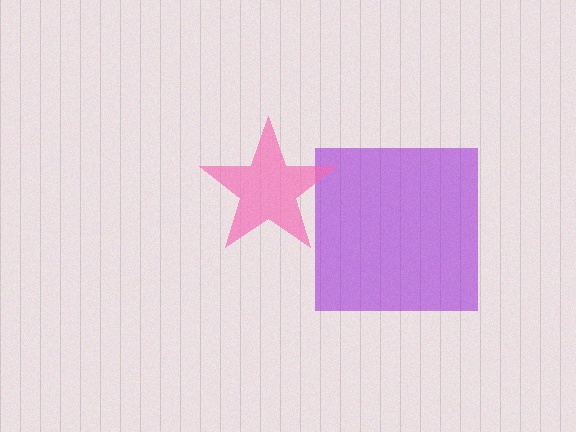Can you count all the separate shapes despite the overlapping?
Yes, there are 2 separate shapes.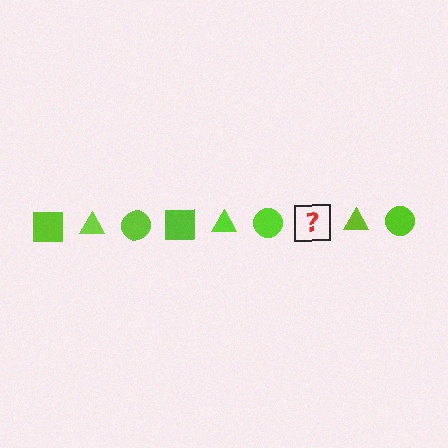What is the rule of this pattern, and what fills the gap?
The rule is that the pattern cycles through square, triangle, circle shapes in lime. The gap should be filled with a lime square.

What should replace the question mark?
The question mark should be replaced with a lime square.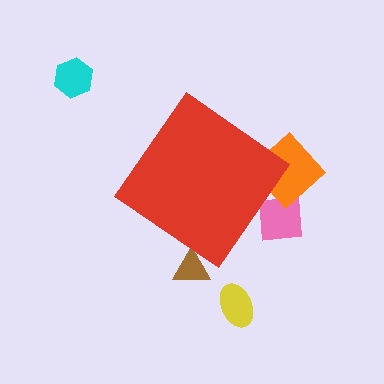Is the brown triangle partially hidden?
Yes, the brown triangle is partially hidden behind the red diamond.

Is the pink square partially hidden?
Yes, the pink square is partially hidden behind the red diamond.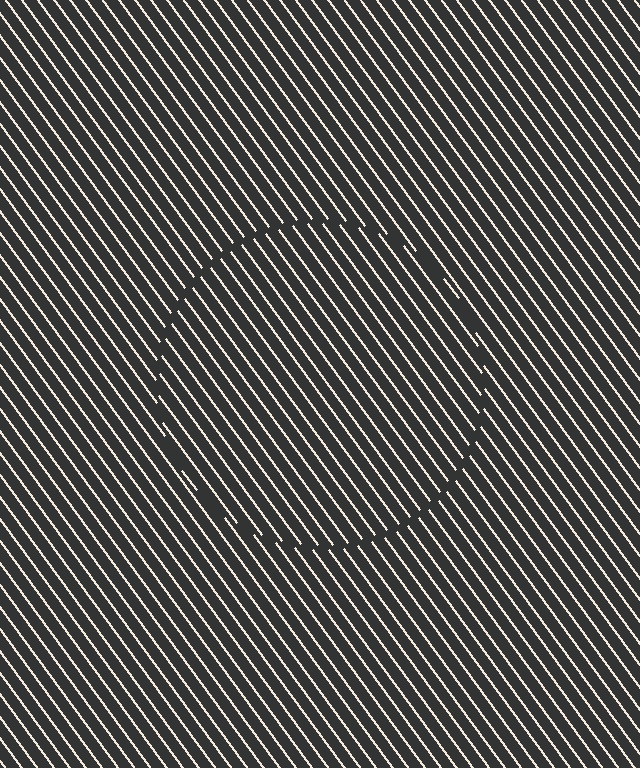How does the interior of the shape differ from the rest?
The interior of the shape contains the same grating, shifted by half a period — the contour is defined by the phase discontinuity where line-ends from the inner and outer gratings abut.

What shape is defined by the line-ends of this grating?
An illusory circle. The interior of the shape contains the same grating, shifted by half a period — the contour is defined by the phase discontinuity where line-ends from the inner and outer gratings abut.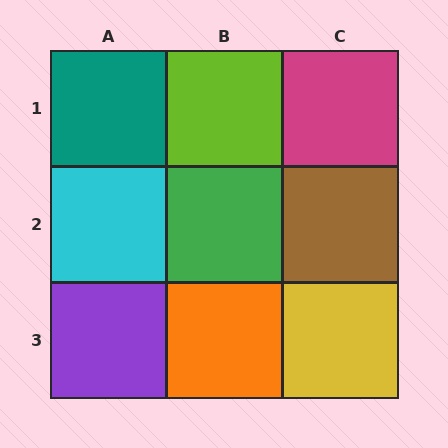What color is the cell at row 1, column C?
Magenta.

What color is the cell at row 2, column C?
Brown.